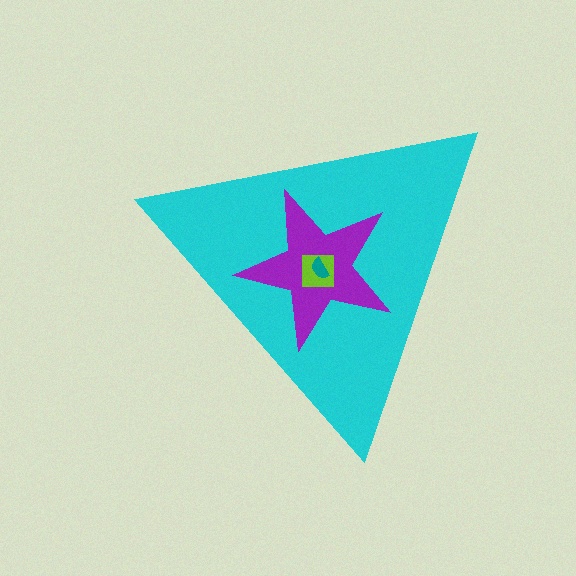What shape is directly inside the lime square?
The teal semicircle.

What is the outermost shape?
The cyan triangle.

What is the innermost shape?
The teal semicircle.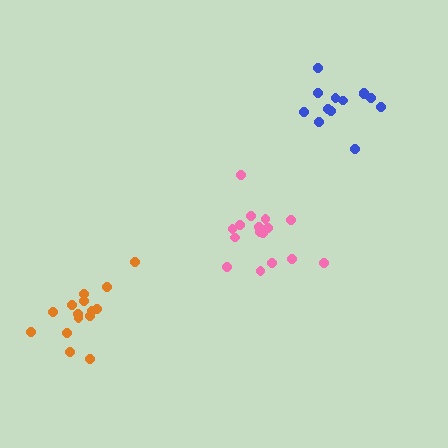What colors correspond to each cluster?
The clusters are colored: pink, orange, blue.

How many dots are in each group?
Group 1: 16 dots, Group 2: 15 dots, Group 3: 13 dots (44 total).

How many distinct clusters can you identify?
There are 3 distinct clusters.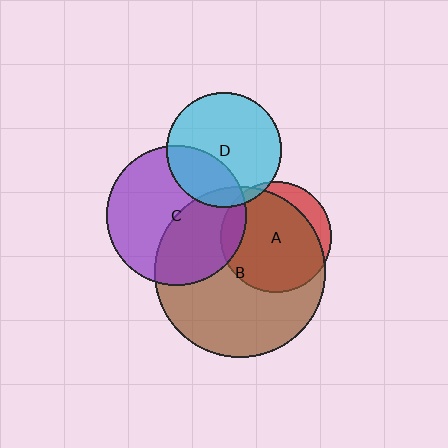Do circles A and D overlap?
Yes.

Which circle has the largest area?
Circle B (brown).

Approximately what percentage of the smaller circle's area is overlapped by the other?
Approximately 5%.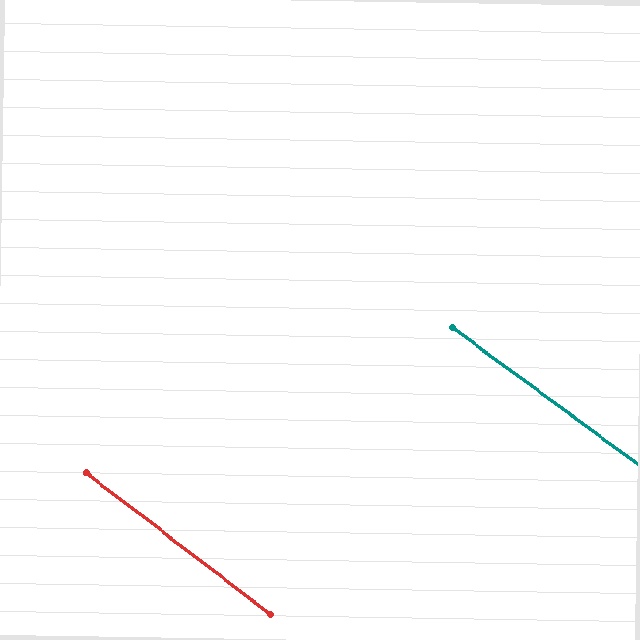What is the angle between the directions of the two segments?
Approximately 1 degree.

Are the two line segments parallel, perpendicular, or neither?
Parallel — their directions differ by only 1.0°.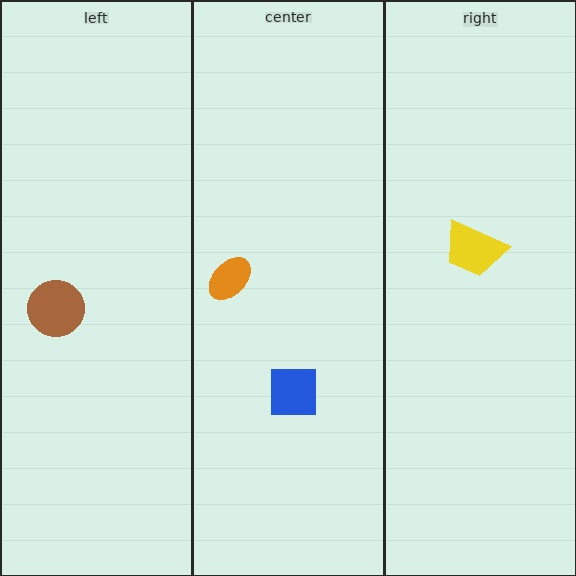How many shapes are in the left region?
1.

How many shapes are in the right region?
1.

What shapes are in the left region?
The brown circle.